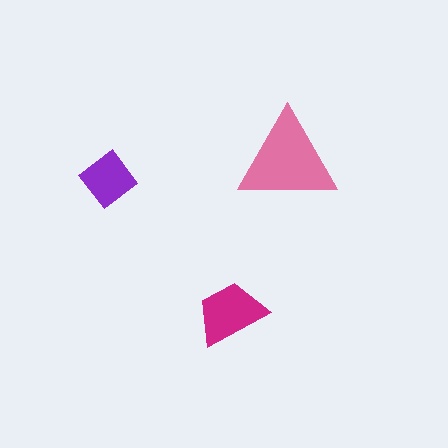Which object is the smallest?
The purple diamond.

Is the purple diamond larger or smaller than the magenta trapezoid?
Smaller.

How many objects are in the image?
There are 3 objects in the image.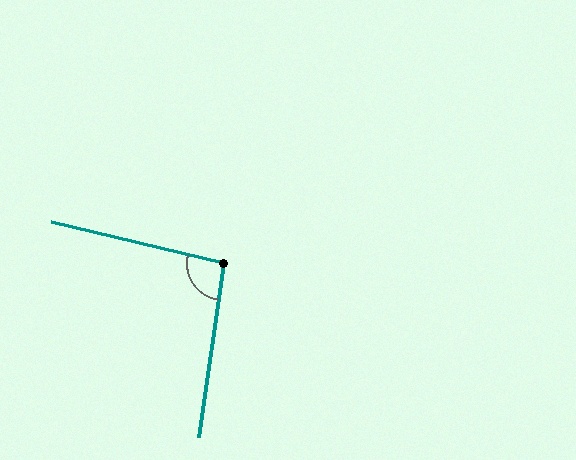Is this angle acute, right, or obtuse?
It is obtuse.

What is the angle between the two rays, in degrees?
Approximately 95 degrees.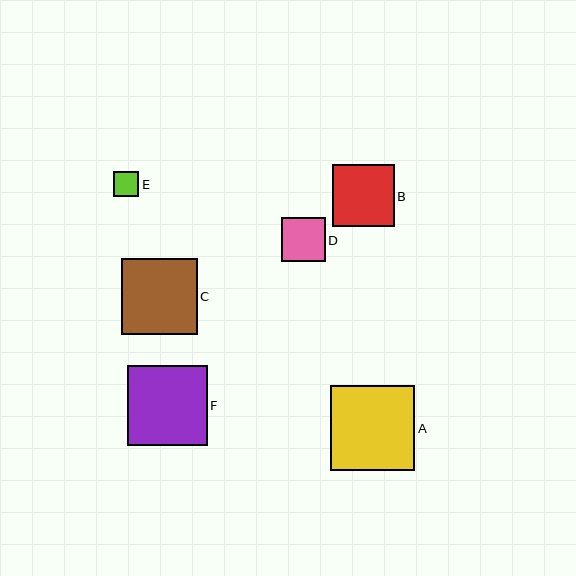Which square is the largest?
Square A is the largest with a size of approximately 85 pixels.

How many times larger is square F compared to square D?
Square F is approximately 1.8 times the size of square D.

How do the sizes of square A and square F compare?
Square A and square F are approximately the same size.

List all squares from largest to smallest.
From largest to smallest: A, F, C, B, D, E.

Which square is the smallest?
Square E is the smallest with a size of approximately 25 pixels.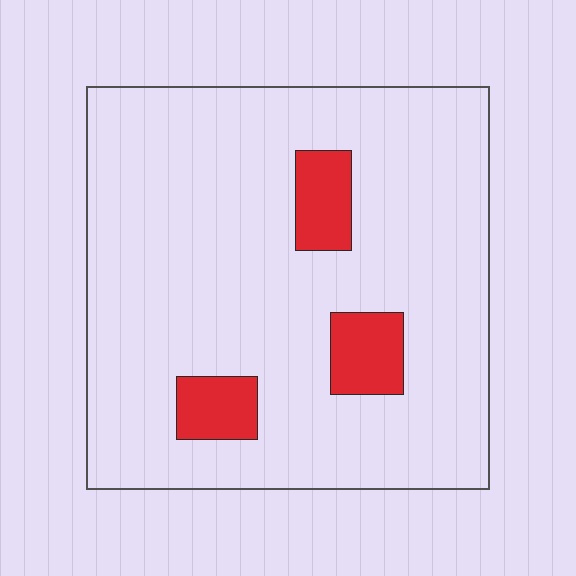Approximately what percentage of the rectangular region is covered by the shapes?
Approximately 10%.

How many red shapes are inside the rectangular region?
3.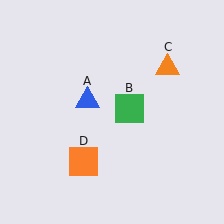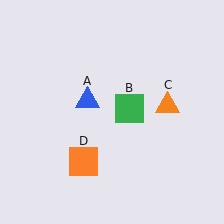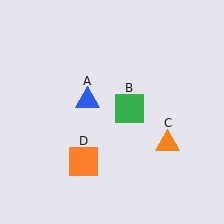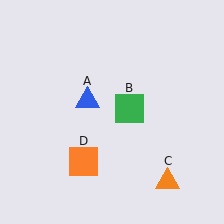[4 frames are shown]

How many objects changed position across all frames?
1 object changed position: orange triangle (object C).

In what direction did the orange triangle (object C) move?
The orange triangle (object C) moved down.